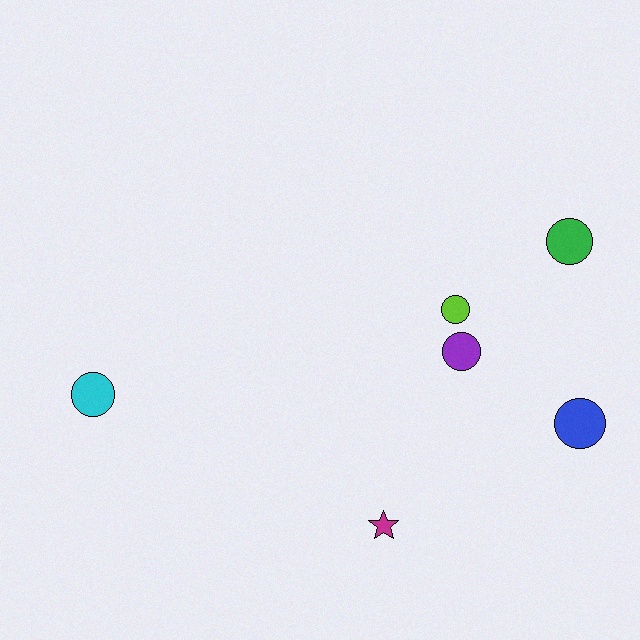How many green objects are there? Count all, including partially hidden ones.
There is 1 green object.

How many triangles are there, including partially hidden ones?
There are no triangles.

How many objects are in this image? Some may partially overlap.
There are 6 objects.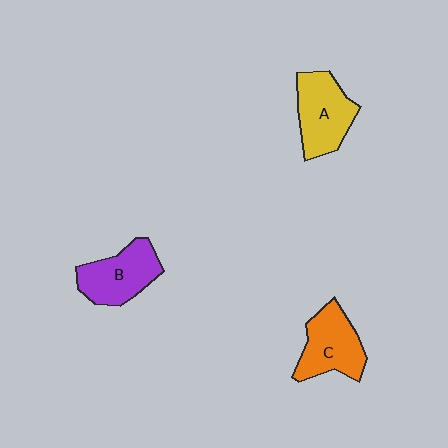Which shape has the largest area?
Shape A (yellow).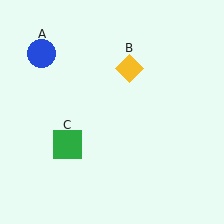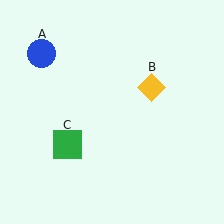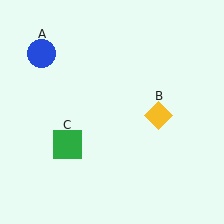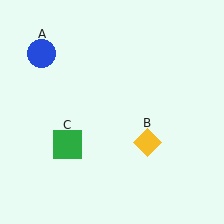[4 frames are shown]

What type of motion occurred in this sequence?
The yellow diamond (object B) rotated clockwise around the center of the scene.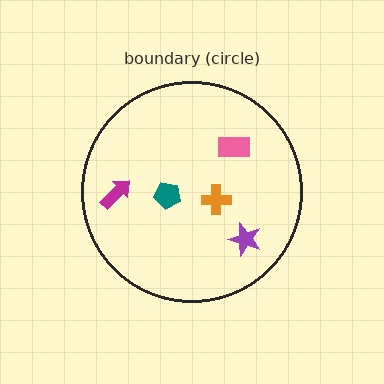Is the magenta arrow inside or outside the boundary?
Inside.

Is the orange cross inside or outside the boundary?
Inside.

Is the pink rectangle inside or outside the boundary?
Inside.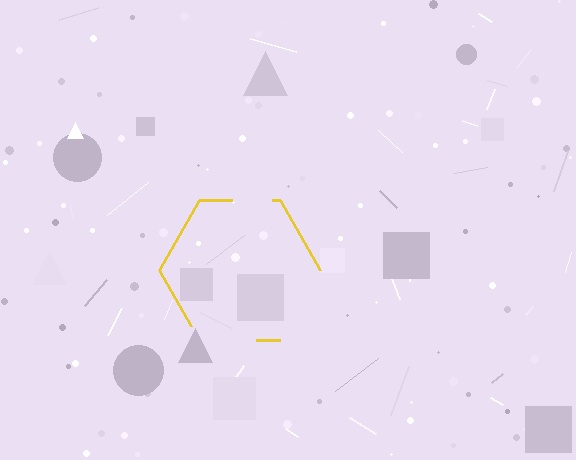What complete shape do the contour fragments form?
The contour fragments form a hexagon.